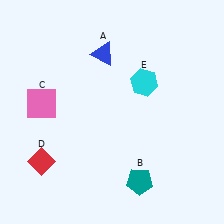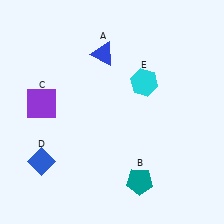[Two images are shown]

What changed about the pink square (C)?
In Image 1, C is pink. In Image 2, it changed to purple.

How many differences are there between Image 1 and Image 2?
There are 2 differences between the two images.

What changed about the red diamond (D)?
In Image 1, D is red. In Image 2, it changed to blue.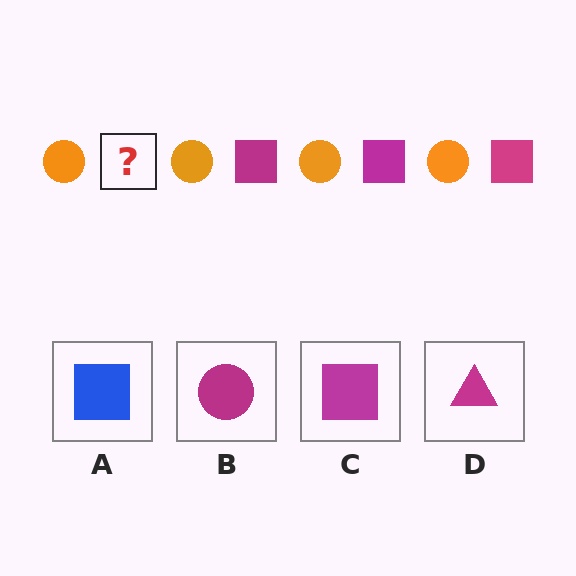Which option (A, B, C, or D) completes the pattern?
C.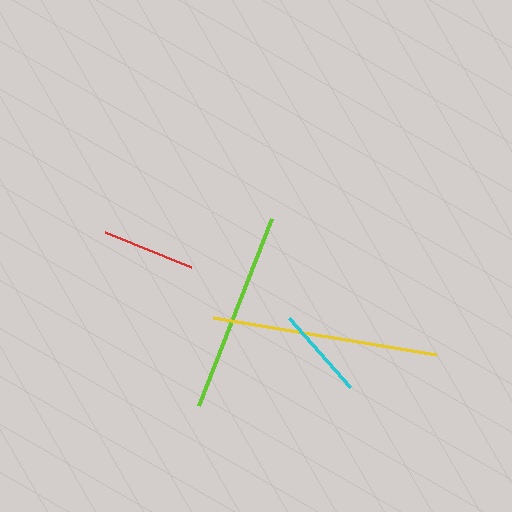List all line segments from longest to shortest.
From longest to shortest: yellow, lime, red, cyan.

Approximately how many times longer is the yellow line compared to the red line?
The yellow line is approximately 2.4 times the length of the red line.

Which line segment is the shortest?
The cyan line is the shortest at approximately 93 pixels.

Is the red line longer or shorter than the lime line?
The lime line is longer than the red line.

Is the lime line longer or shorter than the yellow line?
The yellow line is longer than the lime line.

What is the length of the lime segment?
The lime segment is approximately 201 pixels long.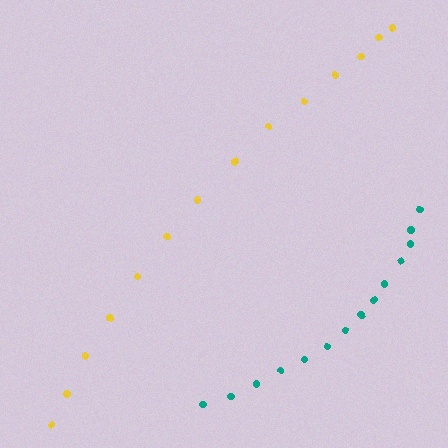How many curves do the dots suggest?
There are 2 distinct paths.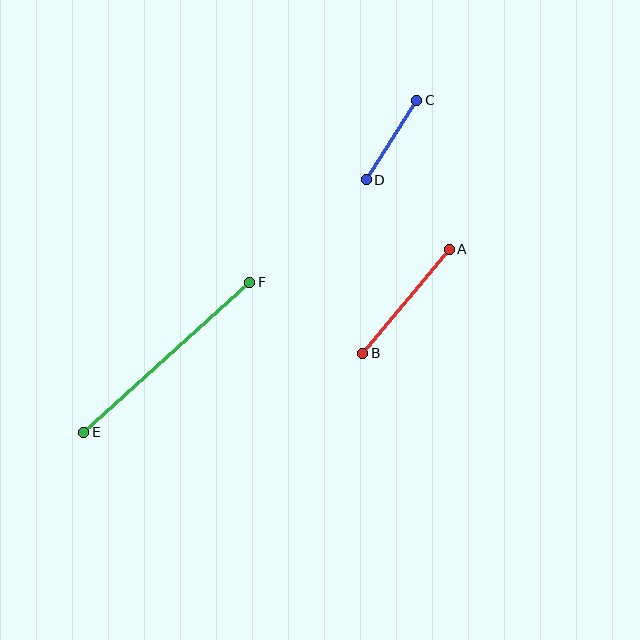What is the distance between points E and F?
The distance is approximately 224 pixels.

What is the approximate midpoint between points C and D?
The midpoint is at approximately (392, 140) pixels.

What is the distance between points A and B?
The distance is approximately 135 pixels.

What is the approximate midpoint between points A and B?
The midpoint is at approximately (406, 301) pixels.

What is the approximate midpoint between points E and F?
The midpoint is at approximately (167, 357) pixels.